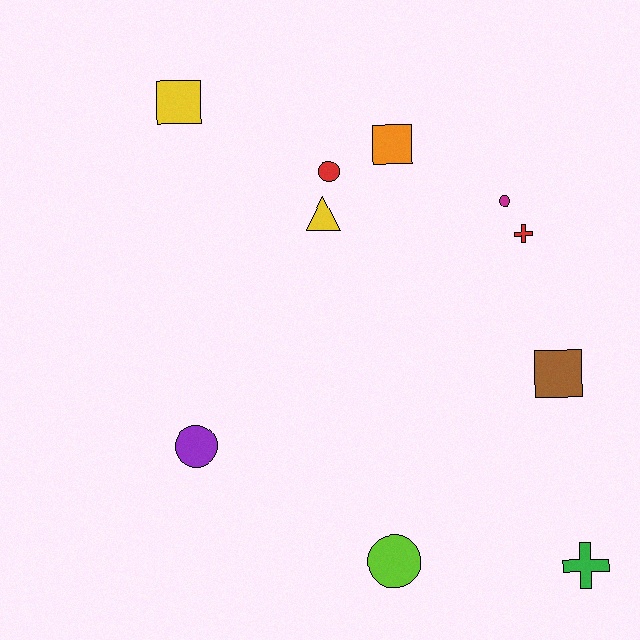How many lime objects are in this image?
There is 1 lime object.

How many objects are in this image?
There are 10 objects.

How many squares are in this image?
There are 3 squares.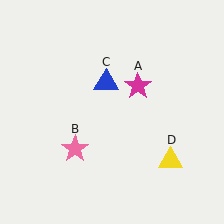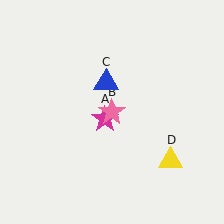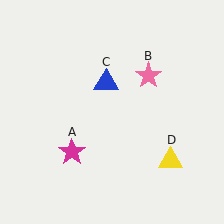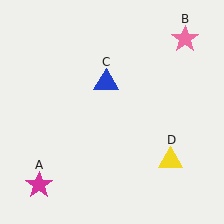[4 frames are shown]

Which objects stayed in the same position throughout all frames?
Blue triangle (object C) and yellow triangle (object D) remained stationary.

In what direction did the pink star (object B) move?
The pink star (object B) moved up and to the right.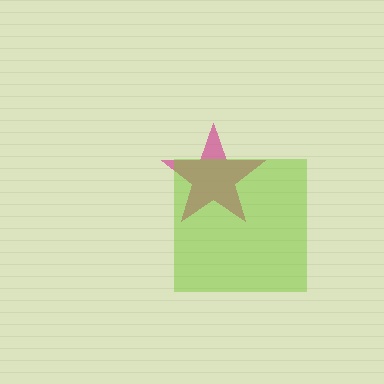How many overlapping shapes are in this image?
There are 2 overlapping shapes in the image.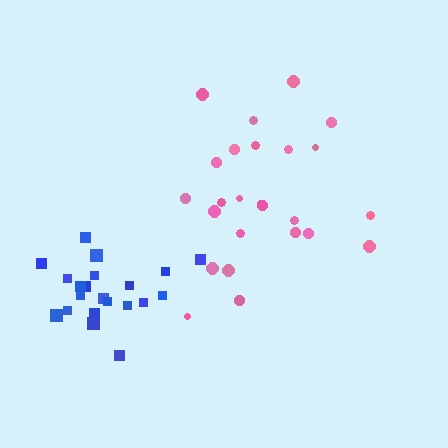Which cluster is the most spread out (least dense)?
Pink.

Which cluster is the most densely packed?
Blue.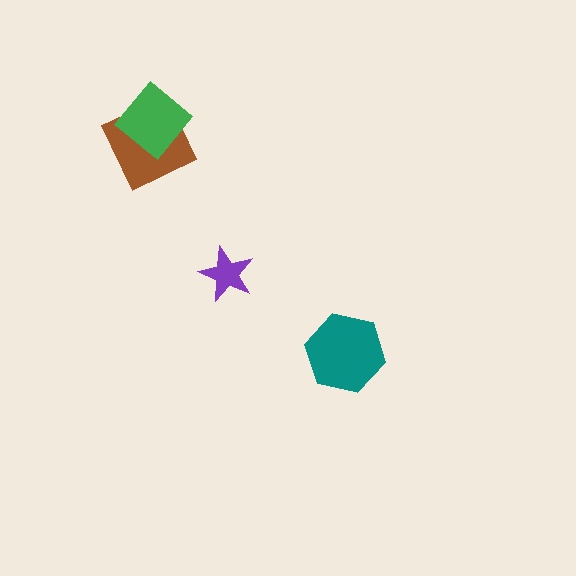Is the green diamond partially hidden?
No, no other shape covers it.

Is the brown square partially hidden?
Yes, it is partially covered by another shape.